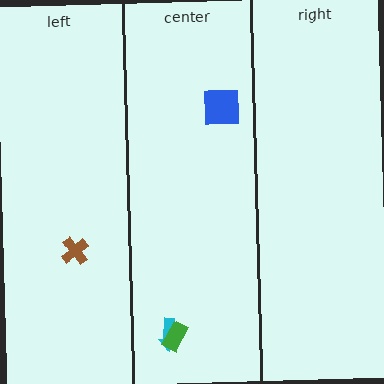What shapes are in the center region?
The cyan arrow, the blue square, the green rectangle.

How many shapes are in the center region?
3.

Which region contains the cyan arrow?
The center region.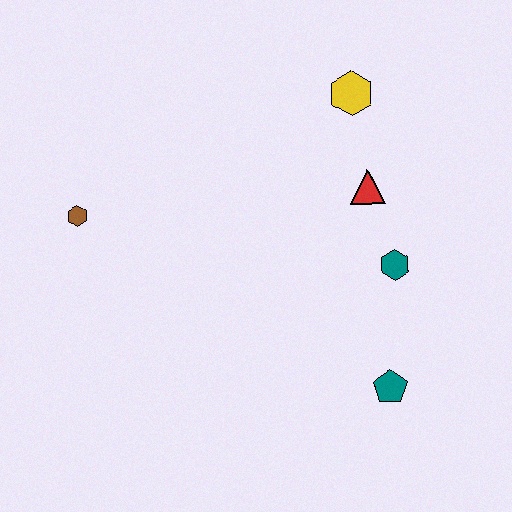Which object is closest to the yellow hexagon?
The red triangle is closest to the yellow hexagon.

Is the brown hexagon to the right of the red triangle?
No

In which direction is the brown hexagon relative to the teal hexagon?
The brown hexagon is to the left of the teal hexagon.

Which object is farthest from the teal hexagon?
The brown hexagon is farthest from the teal hexagon.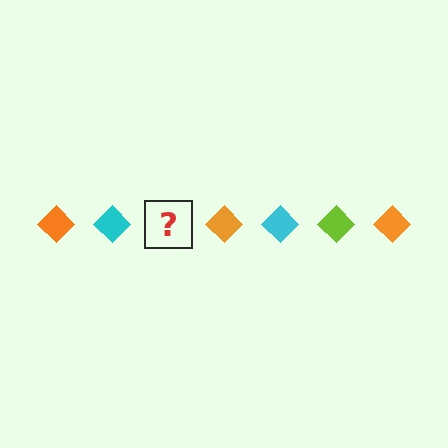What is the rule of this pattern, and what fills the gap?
The rule is that the pattern cycles through orange, cyan, lime diamonds. The gap should be filled with a lime diamond.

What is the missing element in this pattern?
The missing element is a lime diamond.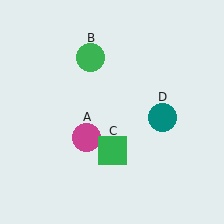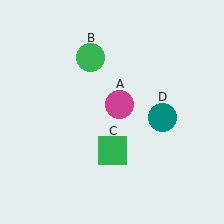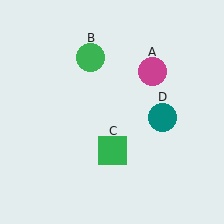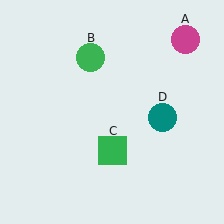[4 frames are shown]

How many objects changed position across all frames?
1 object changed position: magenta circle (object A).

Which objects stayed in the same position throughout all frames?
Green circle (object B) and green square (object C) and teal circle (object D) remained stationary.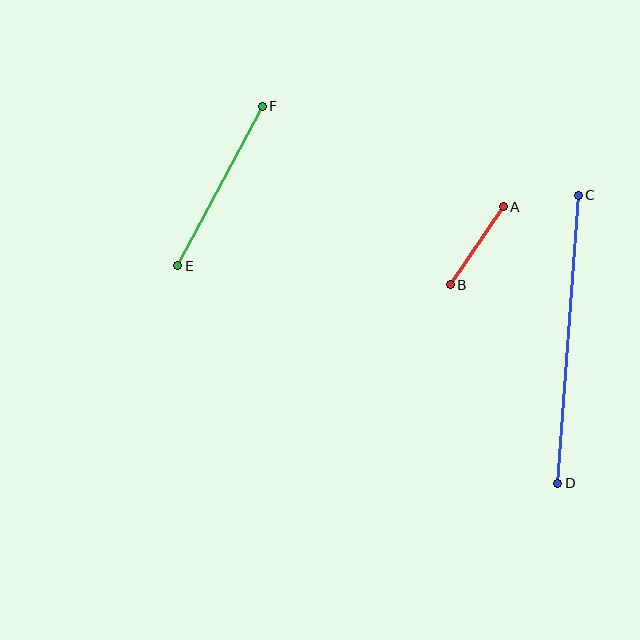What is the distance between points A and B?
The distance is approximately 94 pixels.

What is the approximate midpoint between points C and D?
The midpoint is at approximately (568, 339) pixels.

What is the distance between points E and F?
The distance is approximately 181 pixels.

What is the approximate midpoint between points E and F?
The midpoint is at approximately (220, 186) pixels.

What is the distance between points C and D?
The distance is approximately 289 pixels.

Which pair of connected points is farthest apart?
Points C and D are farthest apart.